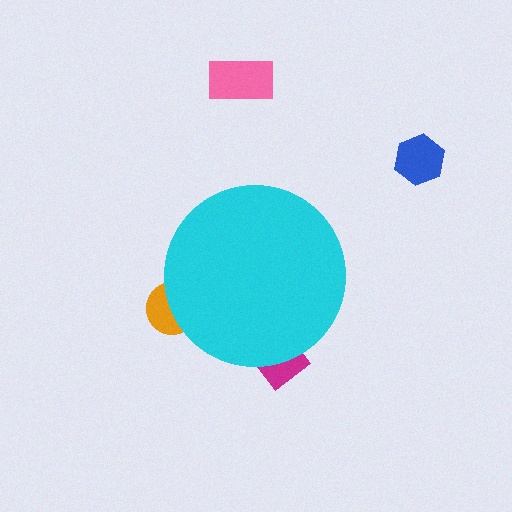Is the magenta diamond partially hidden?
Yes, the magenta diamond is partially hidden behind the cyan circle.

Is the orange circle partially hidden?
Yes, the orange circle is partially hidden behind the cyan circle.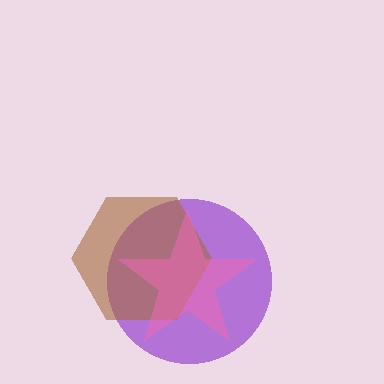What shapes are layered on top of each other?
The layered shapes are: a purple circle, a brown hexagon, a pink star.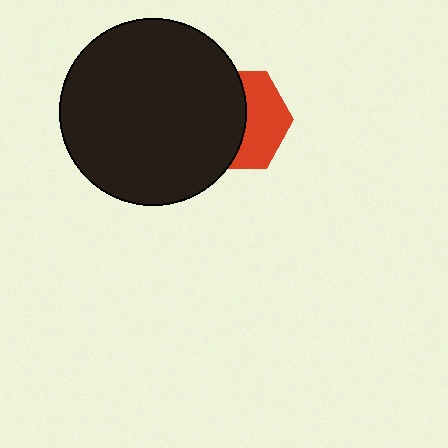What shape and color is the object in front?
The object in front is a black circle.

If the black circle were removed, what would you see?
You would see the complete red hexagon.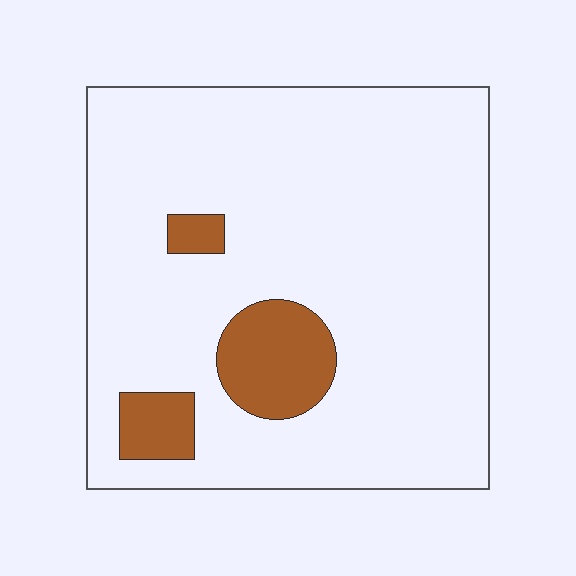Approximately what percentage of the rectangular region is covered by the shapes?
Approximately 10%.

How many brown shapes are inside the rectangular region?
3.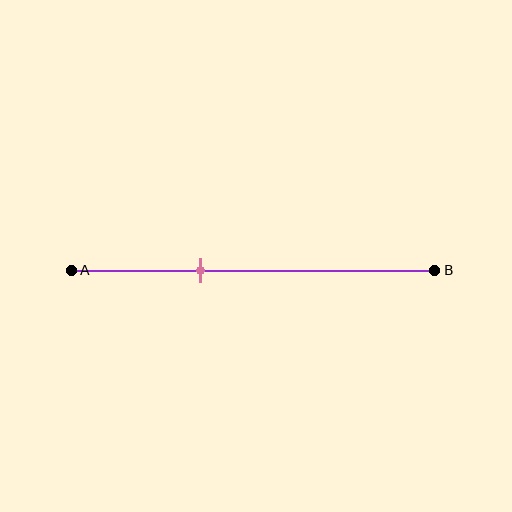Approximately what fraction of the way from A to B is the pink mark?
The pink mark is approximately 35% of the way from A to B.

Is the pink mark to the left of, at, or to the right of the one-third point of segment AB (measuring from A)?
The pink mark is approximately at the one-third point of segment AB.